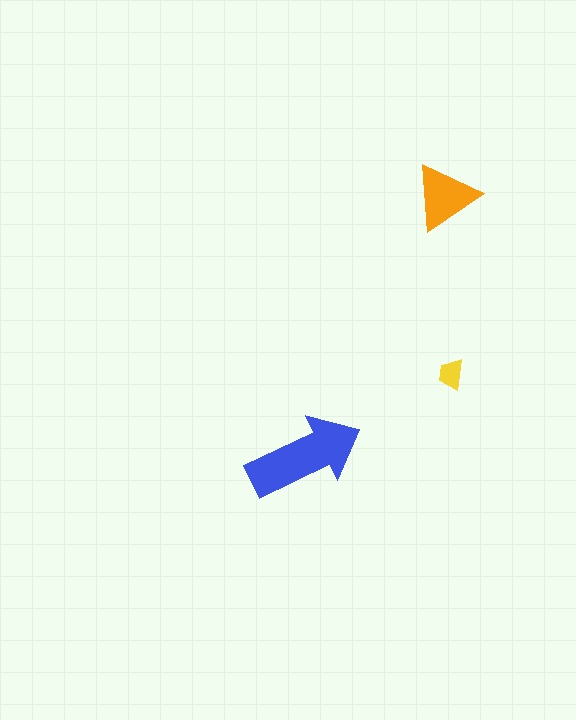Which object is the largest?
The blue arrow.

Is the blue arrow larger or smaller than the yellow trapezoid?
Larger.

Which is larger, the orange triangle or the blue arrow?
The blue arrow.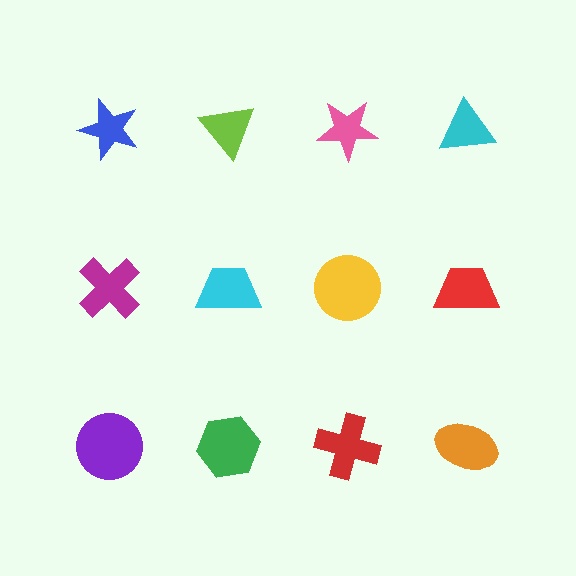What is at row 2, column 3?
A yellow circle.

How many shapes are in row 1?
4 shapes.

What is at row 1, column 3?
A pink star.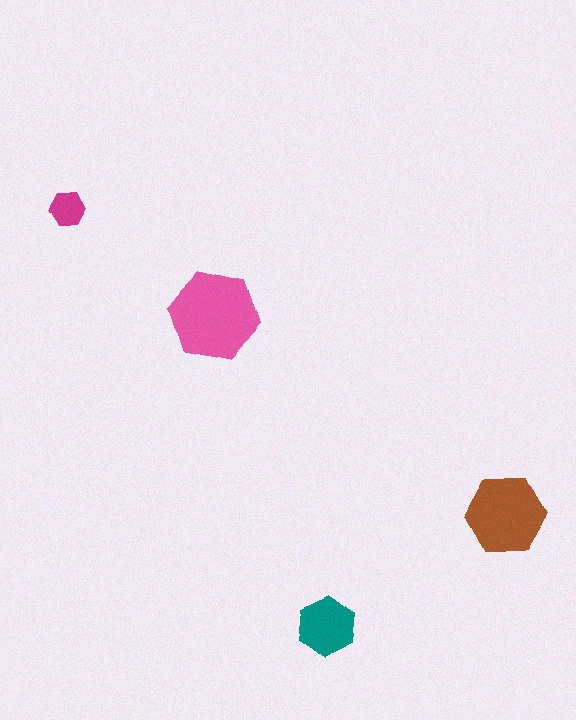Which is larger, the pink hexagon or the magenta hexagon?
The pink one.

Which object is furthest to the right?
The brown hexagon is rightmost.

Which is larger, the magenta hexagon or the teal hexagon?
The teal one.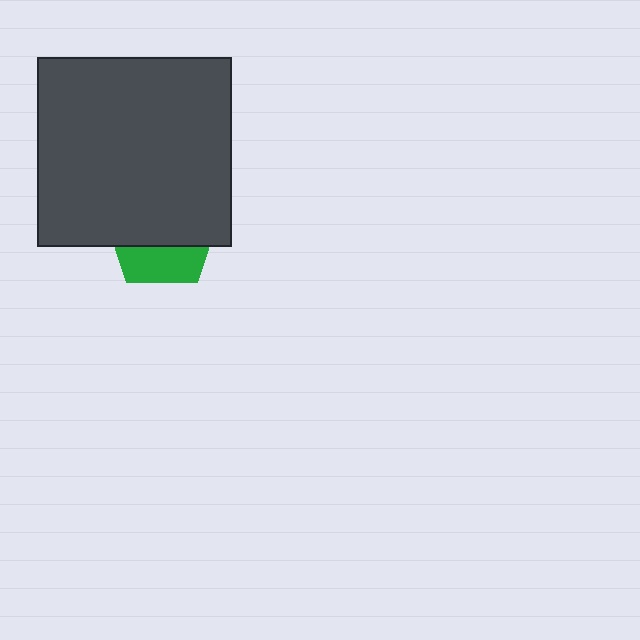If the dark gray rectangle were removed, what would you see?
You would see the complete green pentagon.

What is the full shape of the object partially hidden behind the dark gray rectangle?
The partially hidden object is a green pentagon.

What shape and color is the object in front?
The object in front is a dark gray rectangle.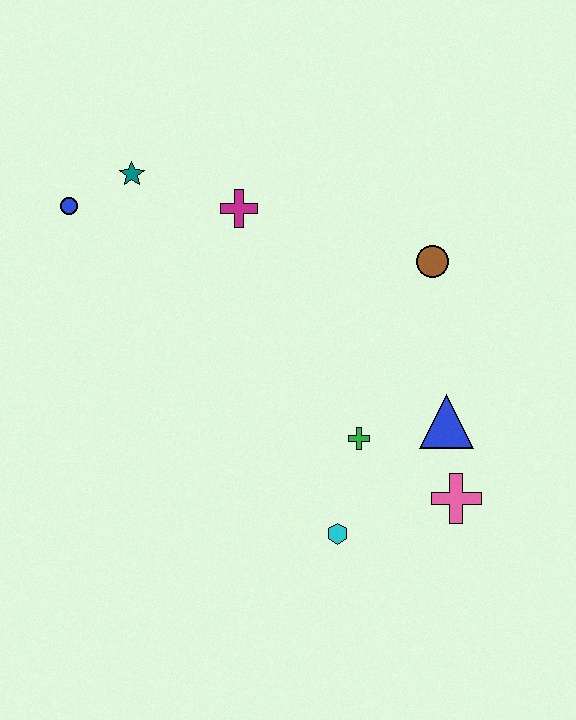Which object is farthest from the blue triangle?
The blue circle is farthest from the blue triangle.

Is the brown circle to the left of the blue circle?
No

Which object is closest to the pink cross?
The blue triangle is closest to the pink cross.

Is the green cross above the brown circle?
No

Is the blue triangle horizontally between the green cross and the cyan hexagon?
No